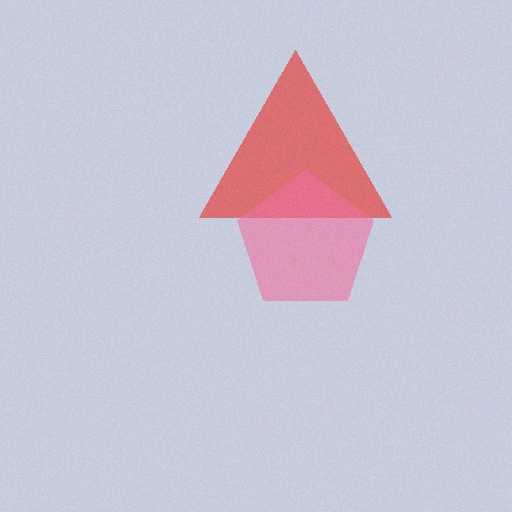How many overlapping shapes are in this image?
There are 2 overlapping shapes in the image.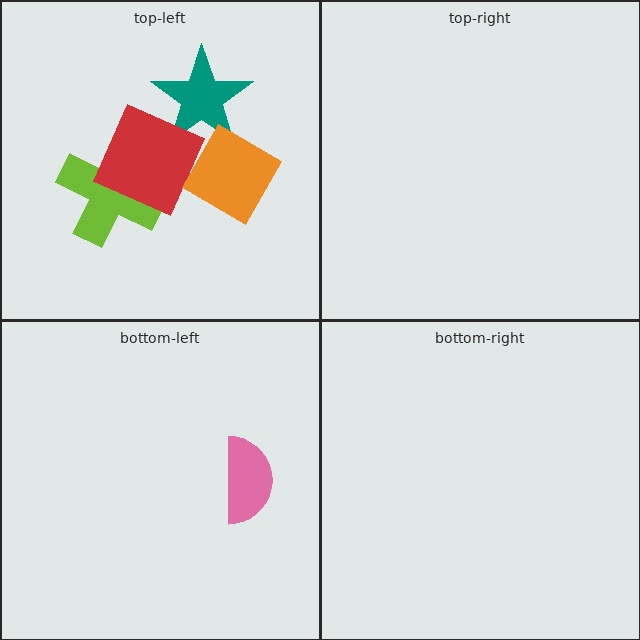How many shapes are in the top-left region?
4.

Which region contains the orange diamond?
The top-left region.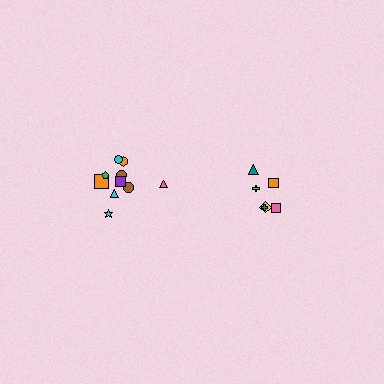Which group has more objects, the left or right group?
The left group.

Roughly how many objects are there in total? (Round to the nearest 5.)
Roughly 15 objects in total.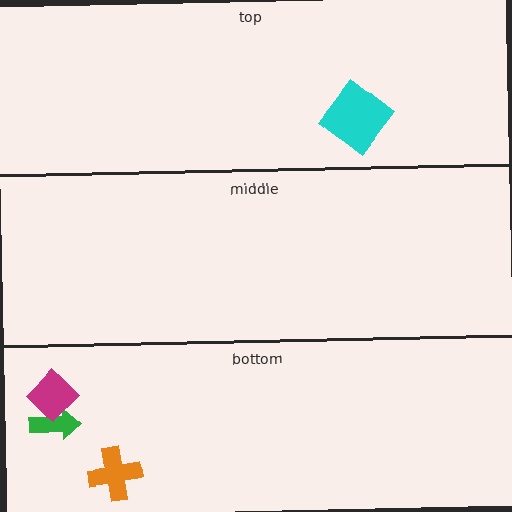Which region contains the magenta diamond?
The bottom region.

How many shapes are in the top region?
1.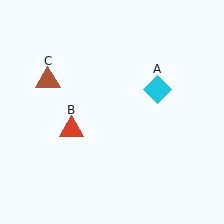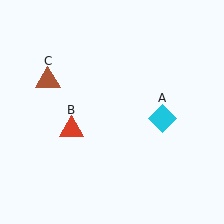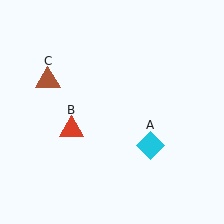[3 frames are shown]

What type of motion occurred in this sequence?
The cyan diamond (object A) rotated clockwise around the center of the scene.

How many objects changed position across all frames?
1 object changed position: cyan diamond (object A).